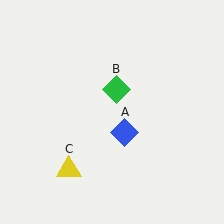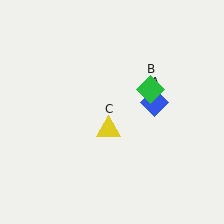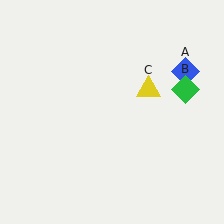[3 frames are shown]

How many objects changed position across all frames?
3 objects changed position: blue diamond (object A), green diamond (object B), yellow triangle (object C).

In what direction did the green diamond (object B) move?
The green diamond (object B) moved right.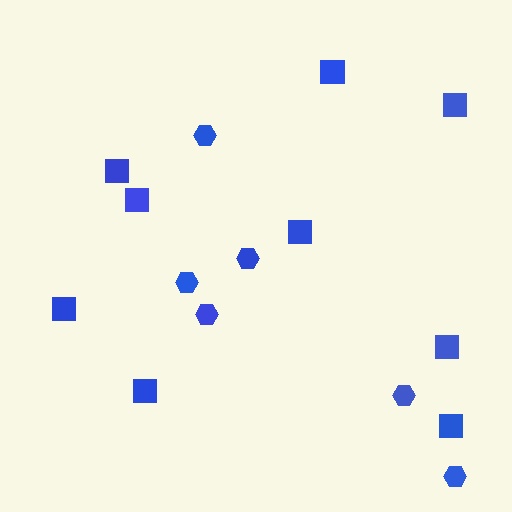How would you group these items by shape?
There are 2 groups: one group of squares (9) and one group of hexagons (6).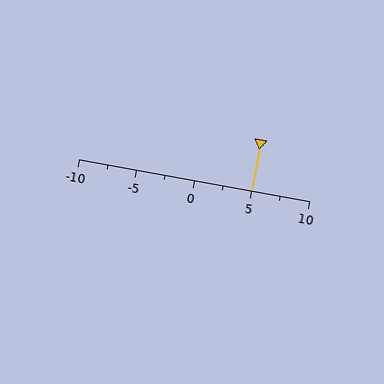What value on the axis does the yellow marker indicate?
The marker indicates approximately 5.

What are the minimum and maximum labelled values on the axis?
The axis runs from -10 to 10.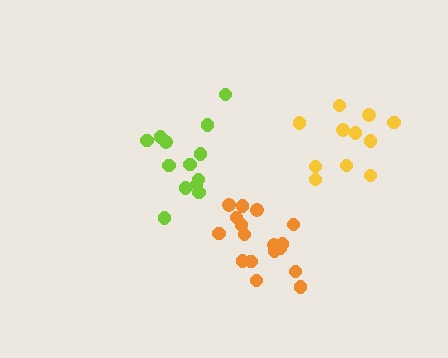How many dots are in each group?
Group 1: 17 dots, Group 2: 11 dots, Group 3: 13 dots (41 total).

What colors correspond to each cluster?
The clusters are colored: orange, yellow, lime.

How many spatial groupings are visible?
There are 3 spatial groupings.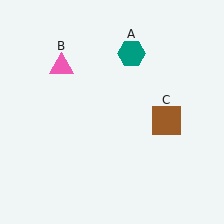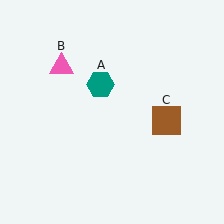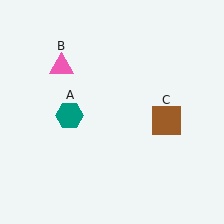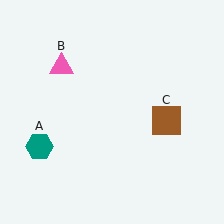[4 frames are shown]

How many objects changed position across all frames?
1 object changed position: teal hexagon (object A).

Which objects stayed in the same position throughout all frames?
Pink triangle (object B) and brown square (object C) remained stationary.